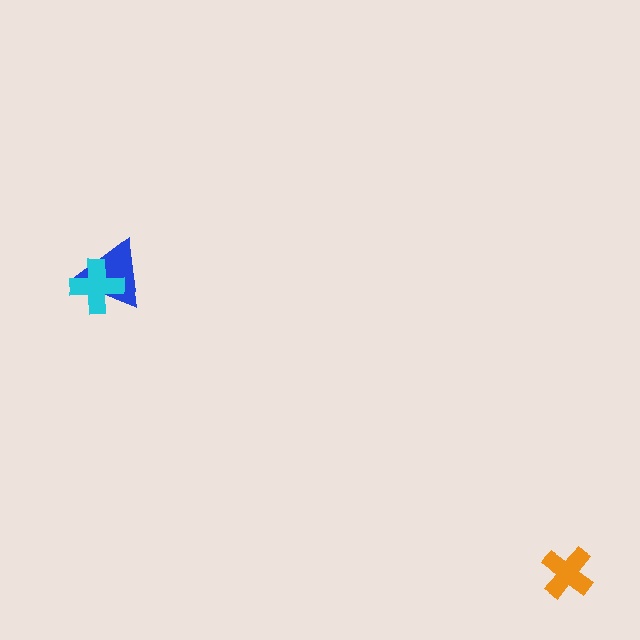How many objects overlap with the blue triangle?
1 object overlaps with the blue triangle.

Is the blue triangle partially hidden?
Yes, it is partially covered by another shape.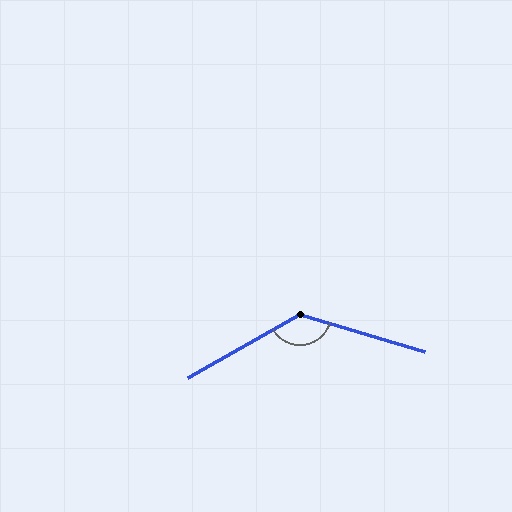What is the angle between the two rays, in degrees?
Approximately 134 degrees.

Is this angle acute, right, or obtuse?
It is obtuse.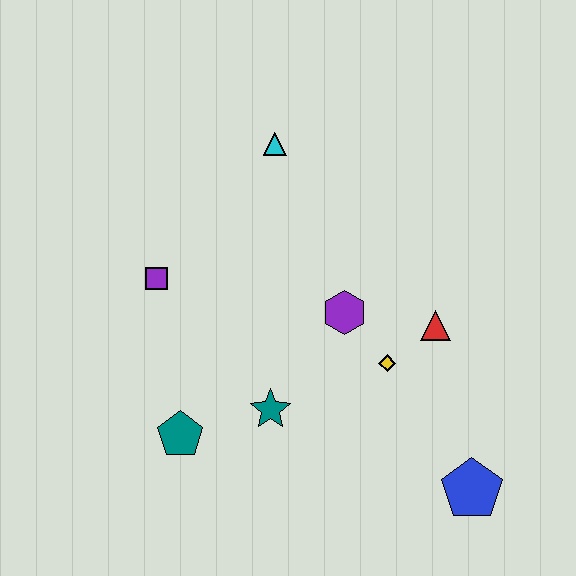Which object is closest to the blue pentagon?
The yellow diamond is closest to the blue pentagon.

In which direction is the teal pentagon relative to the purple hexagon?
The teal pentagon is to the left of the purple hexagon.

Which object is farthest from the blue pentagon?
The cyan triangle is farthest from the blue pentagon.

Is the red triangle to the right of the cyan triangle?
Yes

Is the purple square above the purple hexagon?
Yes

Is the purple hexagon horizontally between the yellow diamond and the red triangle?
No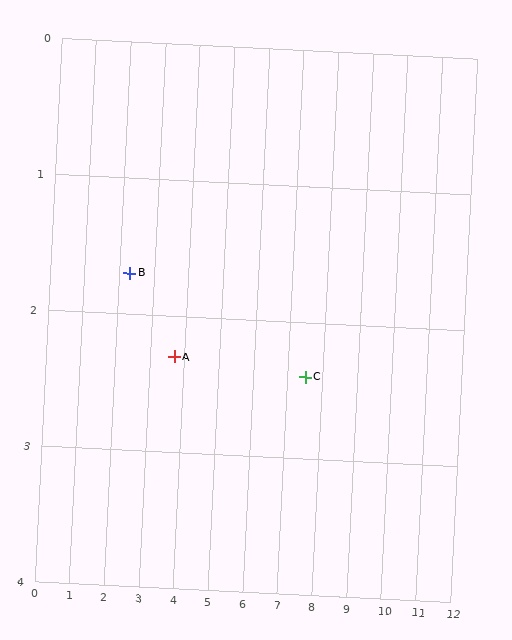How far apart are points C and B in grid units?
Points C and B are about 5.2 grid units apart.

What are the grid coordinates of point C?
Point C is at approximately (7.5, 2.4).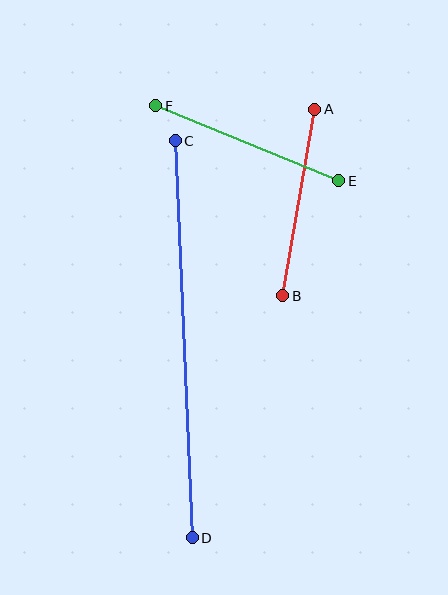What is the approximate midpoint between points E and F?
The midpoint is at approximately (247, 143) pixels.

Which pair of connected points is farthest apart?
Points C and D are farthest apart.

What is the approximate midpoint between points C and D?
The midpoint is at approximately (184, 339) pixels.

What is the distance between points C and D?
The distance is approximately 397 pixels.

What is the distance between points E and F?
The distance is approximately 198 pixels.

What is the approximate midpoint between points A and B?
The midpoint is at approximately (299, 202) pixels.